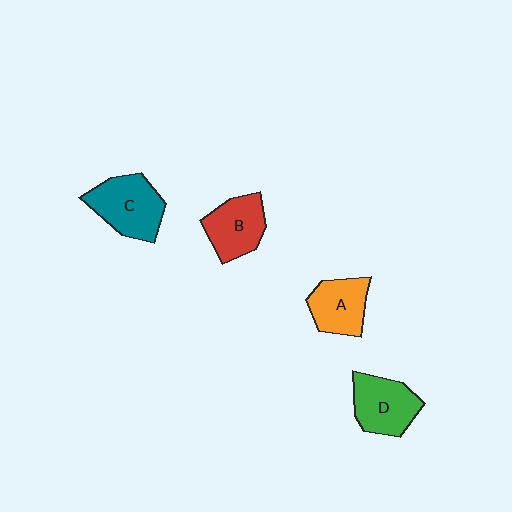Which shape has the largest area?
Shape C (teal).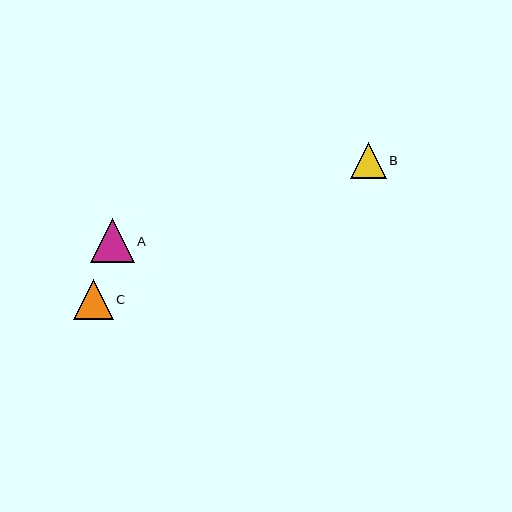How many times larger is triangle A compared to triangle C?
Triangle A is approximately 1.1 times the size of triangle C.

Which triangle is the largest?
Triangle A is the largest with a size of approximately 44 pixels.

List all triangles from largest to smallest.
From largest to smallest: A, C, B.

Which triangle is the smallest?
Triangle B is the smallest with a size of approximately 36 pixels.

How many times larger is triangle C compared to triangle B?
Triangle C is approximately 1.1 times the size of triangle B.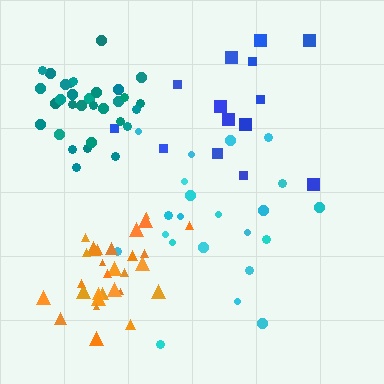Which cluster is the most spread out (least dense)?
Blue.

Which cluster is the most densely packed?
Teal.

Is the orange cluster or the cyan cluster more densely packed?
Orange.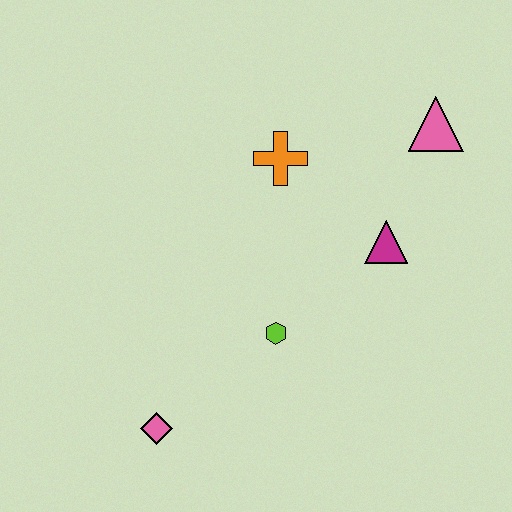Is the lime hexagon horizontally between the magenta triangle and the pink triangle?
No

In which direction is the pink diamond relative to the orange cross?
The pink diamond is below the orange cross.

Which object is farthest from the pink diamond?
The pink triangle is farthest from the pink diamond.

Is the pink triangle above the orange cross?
Yes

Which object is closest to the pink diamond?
The lime hexagon is closest to the pink diamond.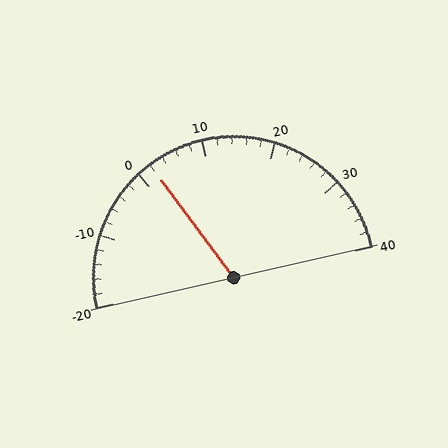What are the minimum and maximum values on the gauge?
The gauge ranges from -20 to 40.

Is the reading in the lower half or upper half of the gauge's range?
The reading is in the lower half of the range (-20 to 40).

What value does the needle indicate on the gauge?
The needle indicates approximately 2.